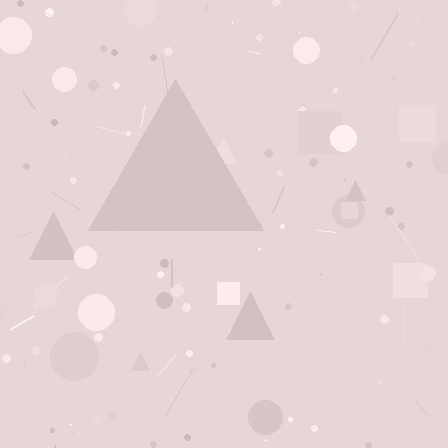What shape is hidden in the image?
A triangle is hidden in the image.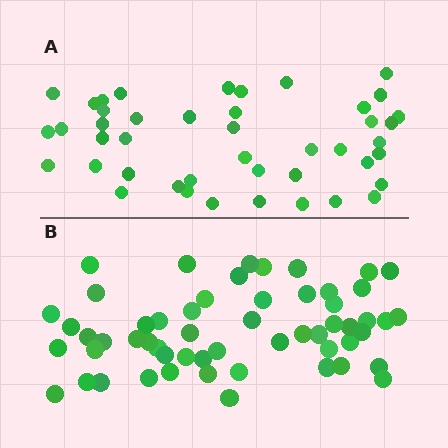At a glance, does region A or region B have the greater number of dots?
Region B (the bottom region) has more dots.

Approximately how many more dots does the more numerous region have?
Region B has roughly 12 or so more dots than region A.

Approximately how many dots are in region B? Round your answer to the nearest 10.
About 60 dots. (The exact count is 56, which rounds to 60.)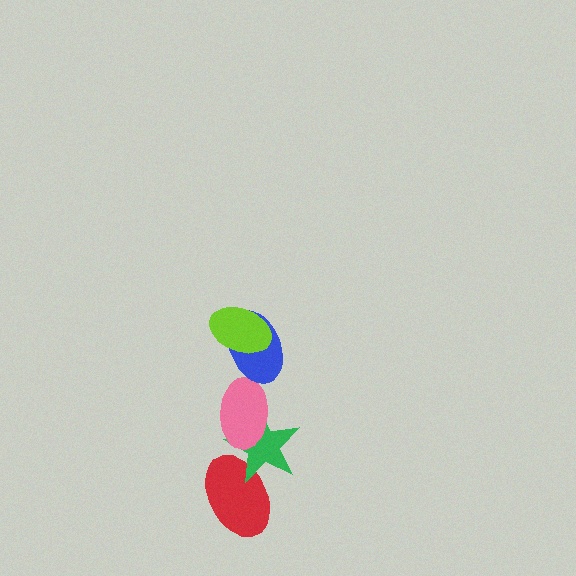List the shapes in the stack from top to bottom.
From top to bottom: the lime ellipse, the blue ellipse, the pink ellipse, the green star, the red ellipse.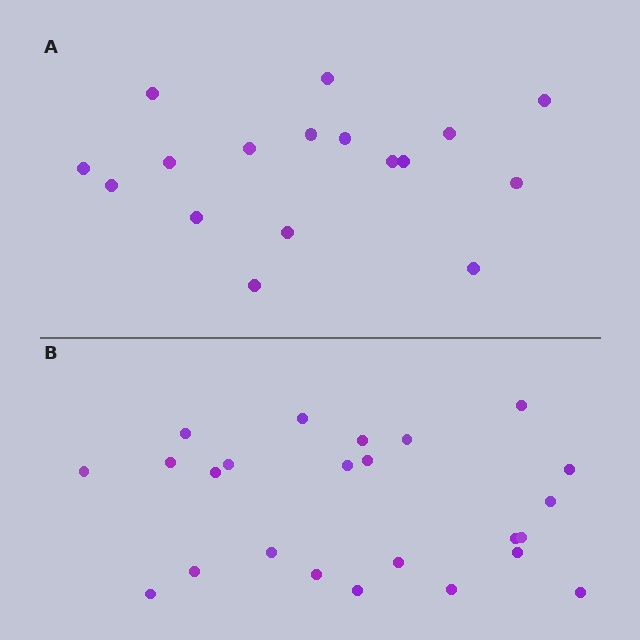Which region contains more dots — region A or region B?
Region B (the bottom region) has more dots.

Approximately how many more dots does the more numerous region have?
Region B has roughly 8 or so more dots than region A.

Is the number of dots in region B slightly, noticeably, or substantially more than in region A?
Region B has noticeably more, but not dramatically so. The ratio is roughly 1.4 to 1.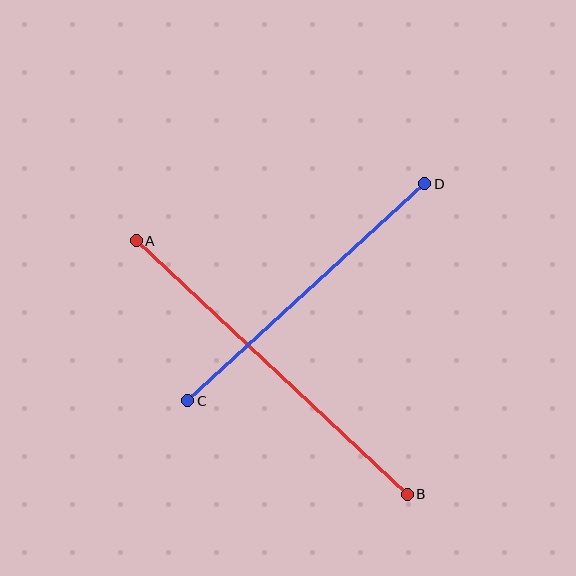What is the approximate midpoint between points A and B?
The midpoint is at approximately (272, 368) pixels.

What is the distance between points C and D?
The distance is approximately 321 pixels.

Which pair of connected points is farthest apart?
Points A and B are farthest apart.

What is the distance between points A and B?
The distance is approximately 371 pixels.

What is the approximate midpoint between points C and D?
The midpoint is at approximately (306, 292) pixels.